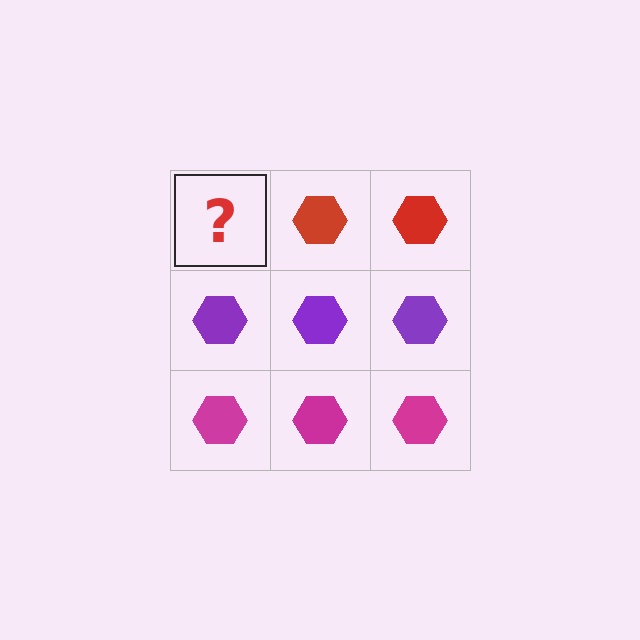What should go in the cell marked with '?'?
The missing cell should contain a red hexagon.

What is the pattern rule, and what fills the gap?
The rule is that each row has a consistent color. The gap should be filled with a red hexagon.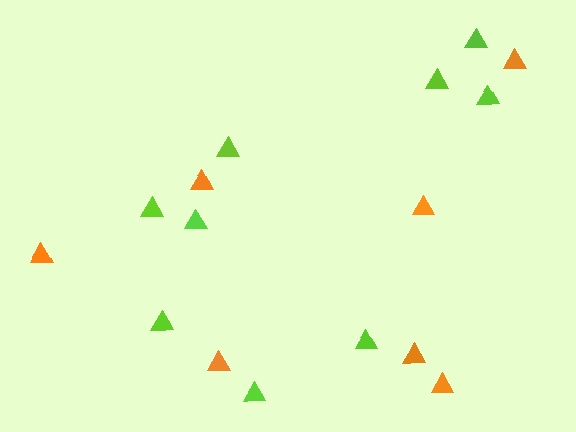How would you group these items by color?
There are 2 groups: one group of orange triangles (7) and one group of lime triangles (9).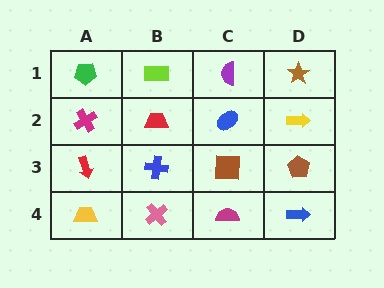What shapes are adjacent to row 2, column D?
A brown star (row 1, column D), a brown pentagon (row 3, column D), a blue ellipse (row 2, column C).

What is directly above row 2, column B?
A lime rectangle.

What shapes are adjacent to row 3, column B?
A red trapezoid (row 2, column B), a pink cross (row 4, column B), a red arrow (row 3, column A), a brown square (row 3, column C).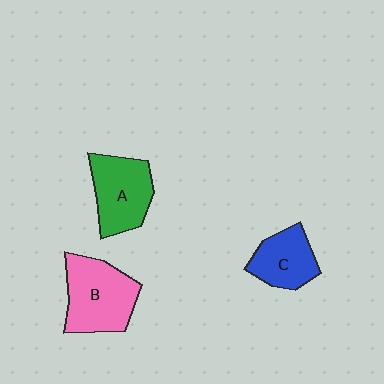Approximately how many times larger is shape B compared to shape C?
Approximately 1.5 times.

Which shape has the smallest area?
Shape C (blue).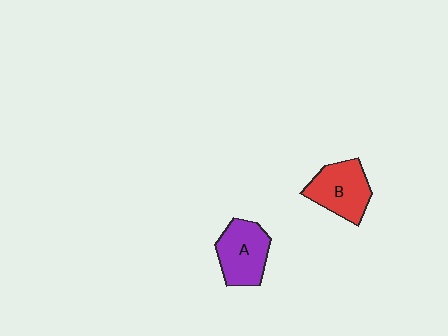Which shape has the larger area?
Shape A (purple).